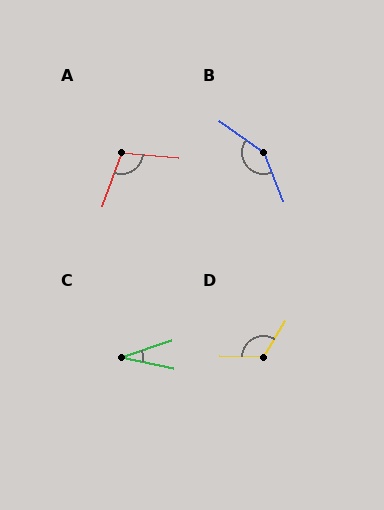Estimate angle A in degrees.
Approximately 104 degrees.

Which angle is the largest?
B, at approximately 147 degrees.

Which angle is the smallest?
C, at approximately 31 degrees.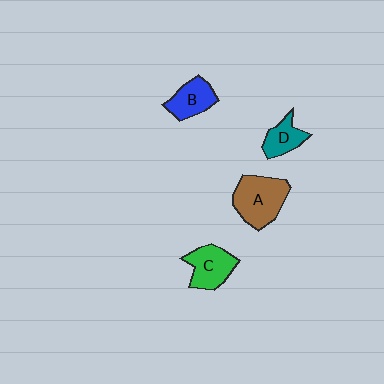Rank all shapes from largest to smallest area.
From largest to smallest: A (brown), C (green), B (blue), D (teal).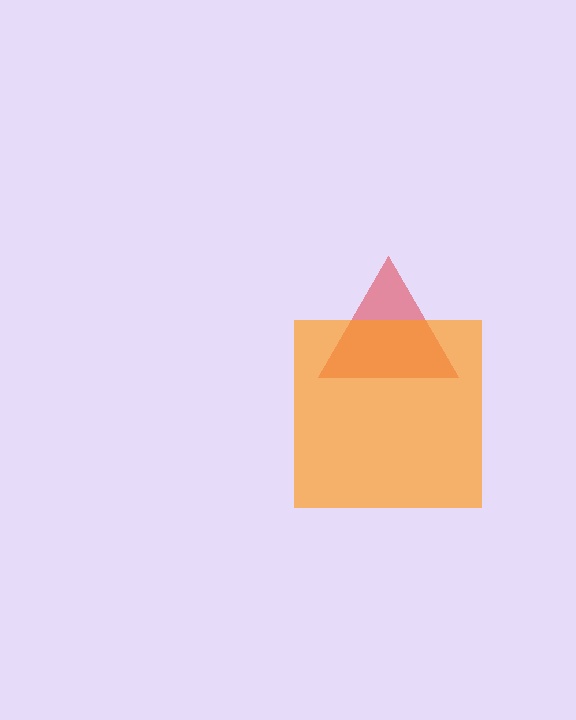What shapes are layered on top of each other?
The layered shapes are: a red triangle, an orange square.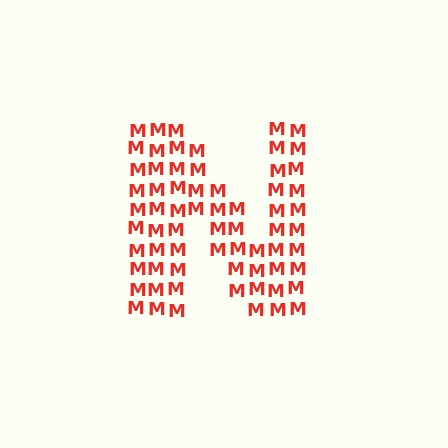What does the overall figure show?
The overall figure shows the letter N.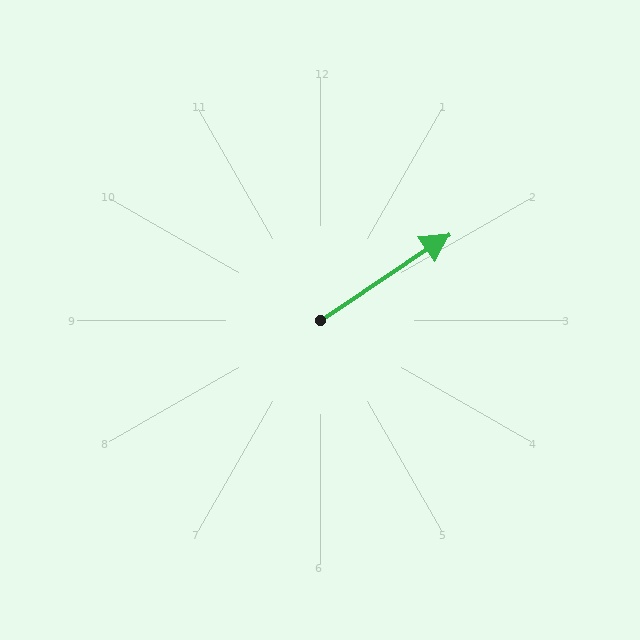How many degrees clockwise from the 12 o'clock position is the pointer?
Approximately 56 degrees.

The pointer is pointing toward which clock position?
Roughly 2 o'clock.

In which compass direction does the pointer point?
Northeast.